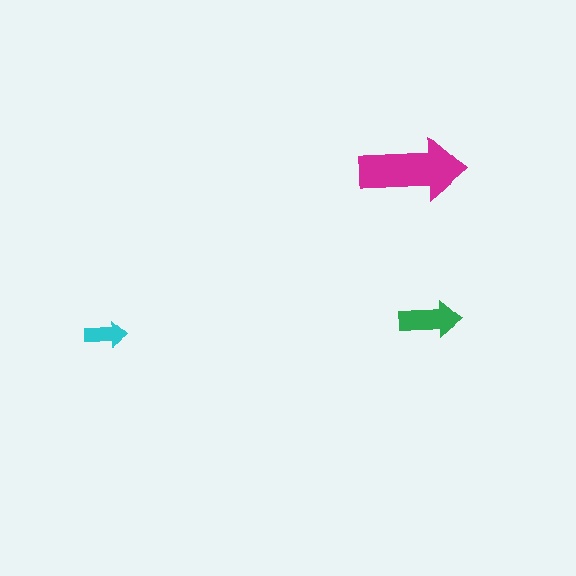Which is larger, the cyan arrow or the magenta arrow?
The magenta one.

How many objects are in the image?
There are 3 objects in the image.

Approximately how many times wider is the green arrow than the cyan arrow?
About 1.5 times wider.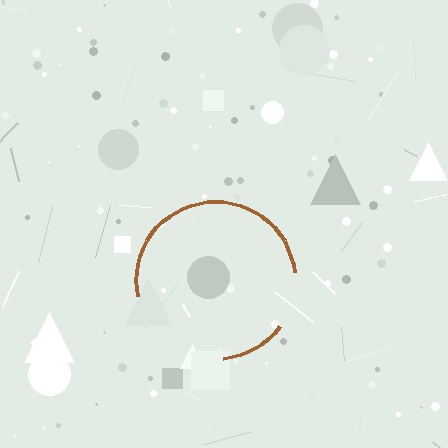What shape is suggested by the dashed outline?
The dashed outline suggests a circle.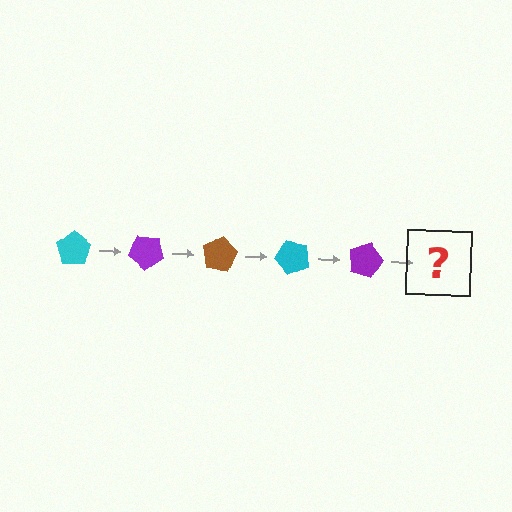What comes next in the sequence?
The next element should be a brown pentagon, rotated 200 degrees from the start.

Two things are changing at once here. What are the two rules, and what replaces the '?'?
The two rules are that it rotates 40 degrees each step and the color cycles through cyan, purple, and brown. The '?' should be a brown pentagon, rotated 200 degrees from the start.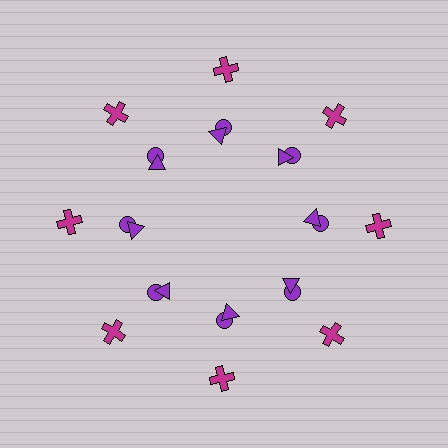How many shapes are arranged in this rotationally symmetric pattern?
There are 24 shapes, arranged in 8 groups of 3.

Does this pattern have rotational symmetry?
Yes, this pattern has 8-fold rotational symmetry. It looks the same after rotating 45 degrees around the center.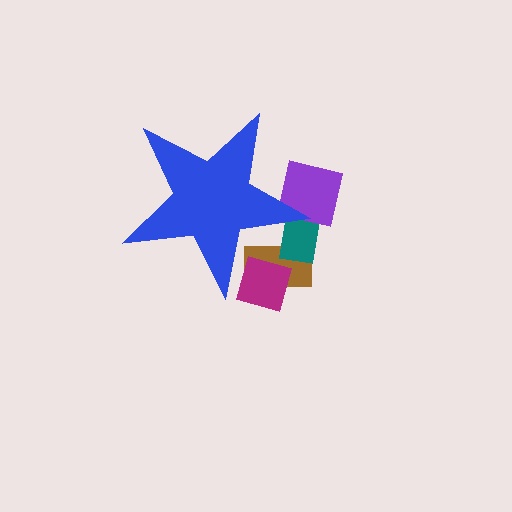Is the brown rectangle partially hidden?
Yes, the brown rectangle is partially hidden behind the blue star.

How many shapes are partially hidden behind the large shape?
4 shapes are partially hidden.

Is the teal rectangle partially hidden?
Yes, the teal rectangle is partially hidden behind the blue star.